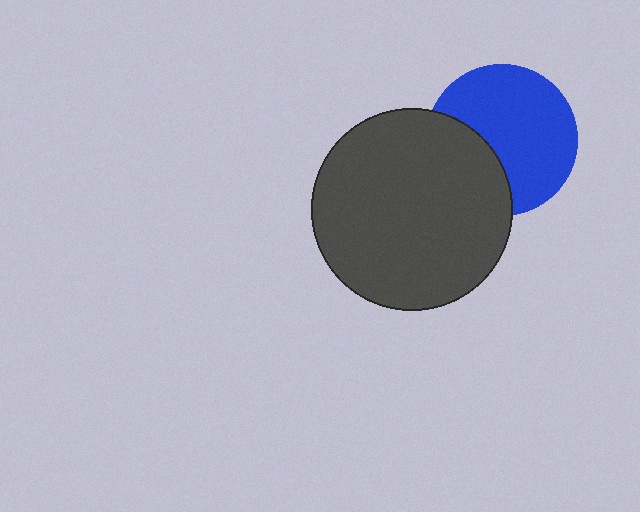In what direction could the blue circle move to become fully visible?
The blue circle could move right. That would shift it out from behind the dark gray circle entirely.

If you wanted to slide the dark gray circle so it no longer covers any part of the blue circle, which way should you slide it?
Slide it left — that is the most direct way to separate the two shapes.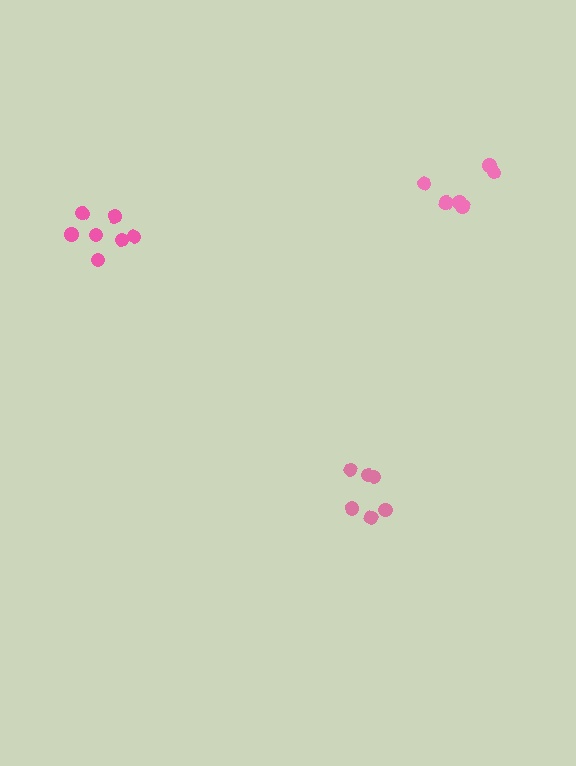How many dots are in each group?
Group 1: 6 dots, Group 2: 7 dots, Group 3: 6 dots (19 total).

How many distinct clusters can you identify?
There are 3 distinct clusters.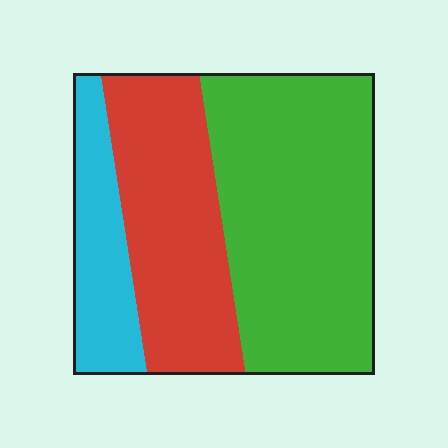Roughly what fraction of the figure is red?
Red takes up between a quarter and a half of the figure.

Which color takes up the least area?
Cyan, at roughly 15%.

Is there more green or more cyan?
Green.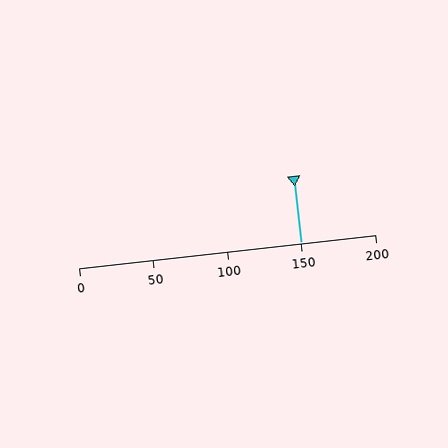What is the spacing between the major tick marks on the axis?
The major ticks are spaced 50 apart.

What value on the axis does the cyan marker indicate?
The marker indicates approximately 150.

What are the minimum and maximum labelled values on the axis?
The axis runs from 0 to 200.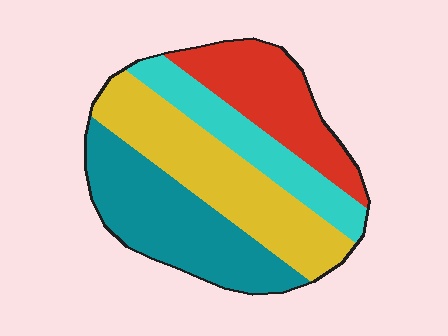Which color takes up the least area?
Cyan, at roughly 20%.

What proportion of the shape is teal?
Teal takes up about one third (1/3) of the shape.